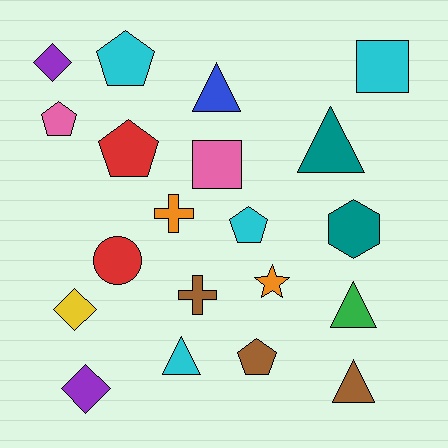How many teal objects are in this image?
There are 2 teal objects.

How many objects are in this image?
There are 20 objects.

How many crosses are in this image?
There are 2 crosses.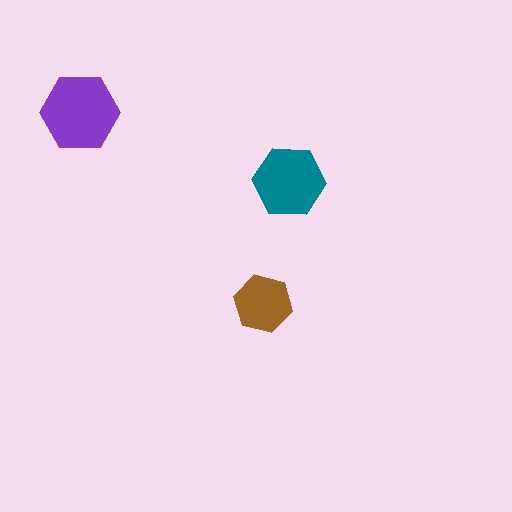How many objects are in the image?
There are 3 objects in the image.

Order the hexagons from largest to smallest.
the purple one, the teal one, the brown one.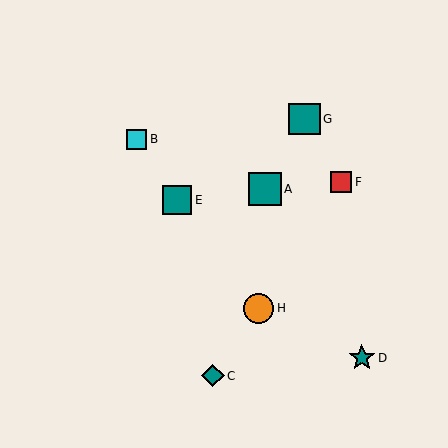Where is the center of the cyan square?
The center of the cyan square is at (136, 139).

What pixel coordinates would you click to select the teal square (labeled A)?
Click at (265, 189) to select the teal square A.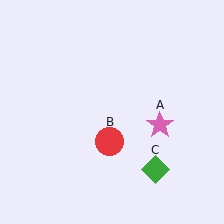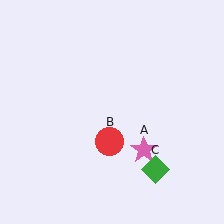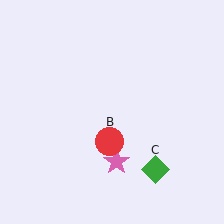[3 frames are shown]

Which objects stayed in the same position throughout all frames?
Red circle (object B) and green diamond (object C) remained stationary.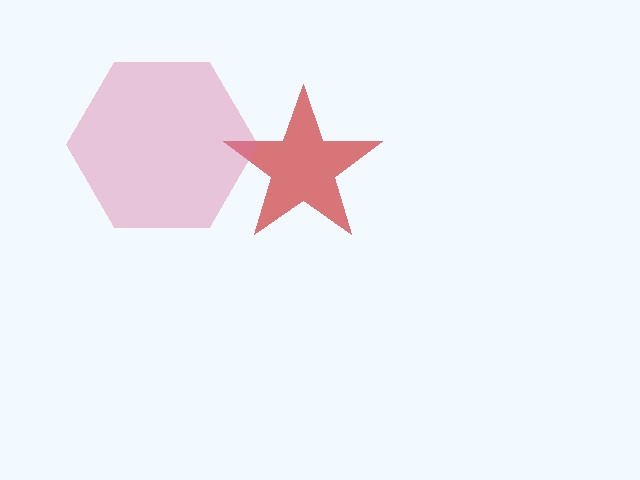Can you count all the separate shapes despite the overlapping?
Yes, there are 2 separate shapes.